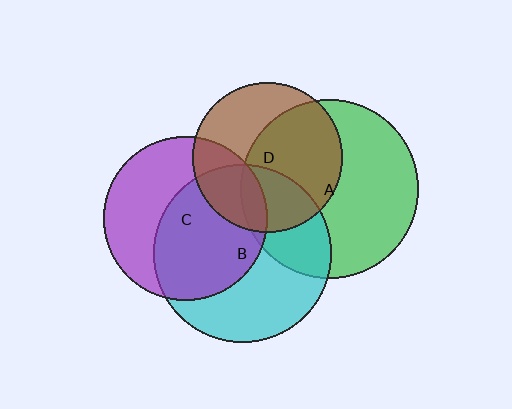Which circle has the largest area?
Circle A (green).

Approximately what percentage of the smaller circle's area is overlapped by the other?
Approximately 30%.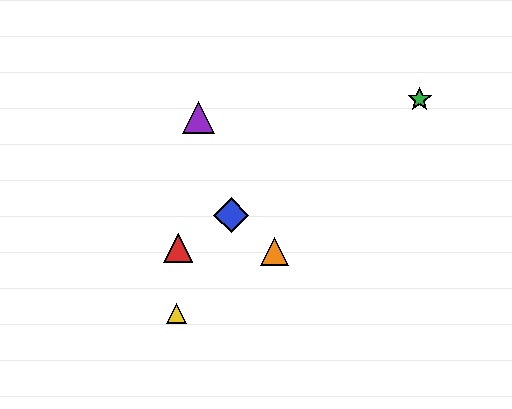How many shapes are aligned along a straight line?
3 shapes (the red triangle, the blue diamond, the green star) are aligned along a straight line.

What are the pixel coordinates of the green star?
The green star is at (420, 99).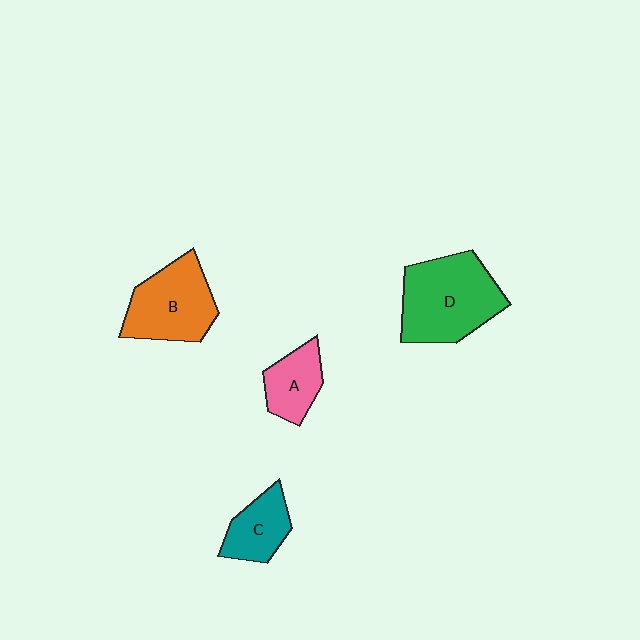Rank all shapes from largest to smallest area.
From largest to smallest: D (green), B (orange), C (teal), A (pink).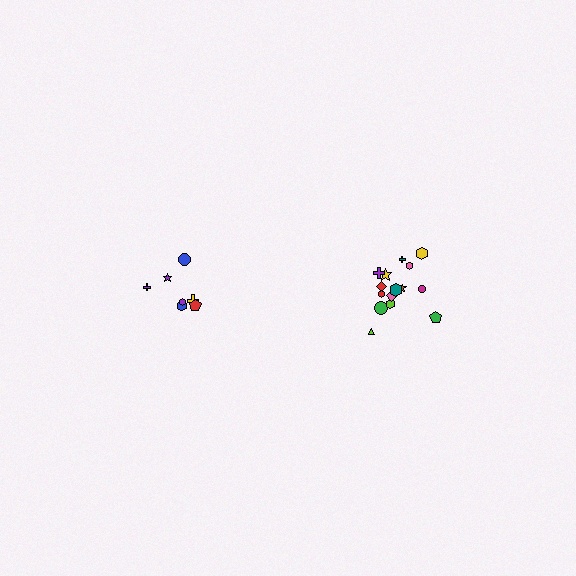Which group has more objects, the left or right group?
The right group.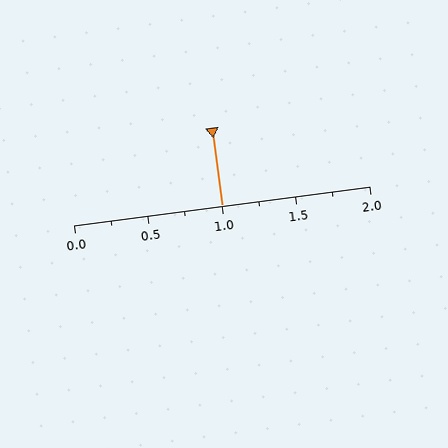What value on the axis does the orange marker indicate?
The marker indicates approximately 1.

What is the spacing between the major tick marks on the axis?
The major ticks are spaced 0.5 apart.